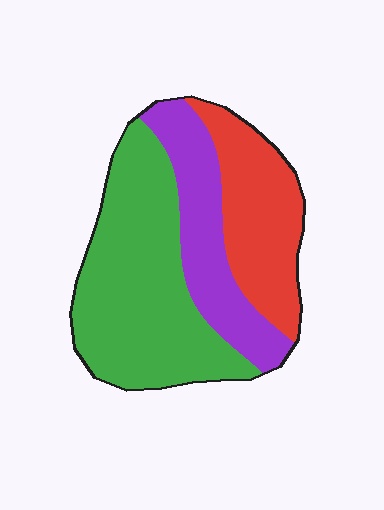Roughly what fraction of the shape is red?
Red takes up about one quarter (1/4) of the shape.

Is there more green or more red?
Green.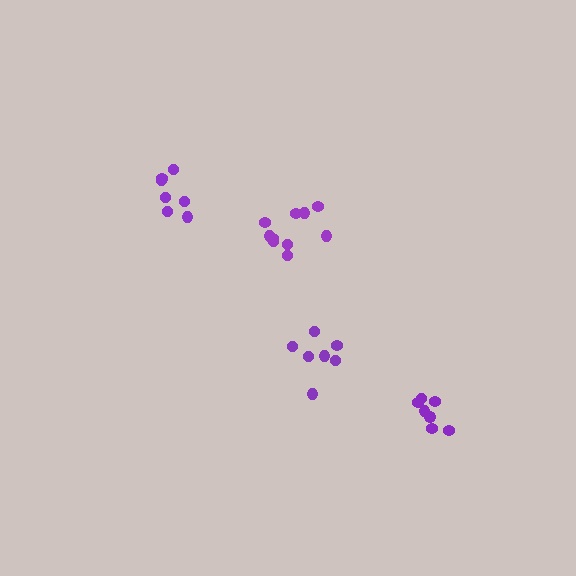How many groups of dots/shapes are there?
There are 4 groups.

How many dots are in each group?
Group 1: 10 dots, Group 2: 7 dots, Group 3: 7 dots, Group 4: 7 dots (31 total).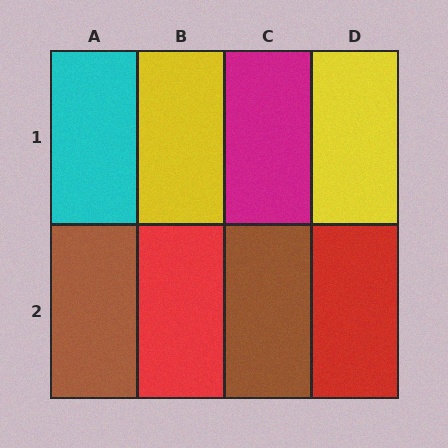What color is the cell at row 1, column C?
Magenta.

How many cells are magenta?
1 cell is magenta.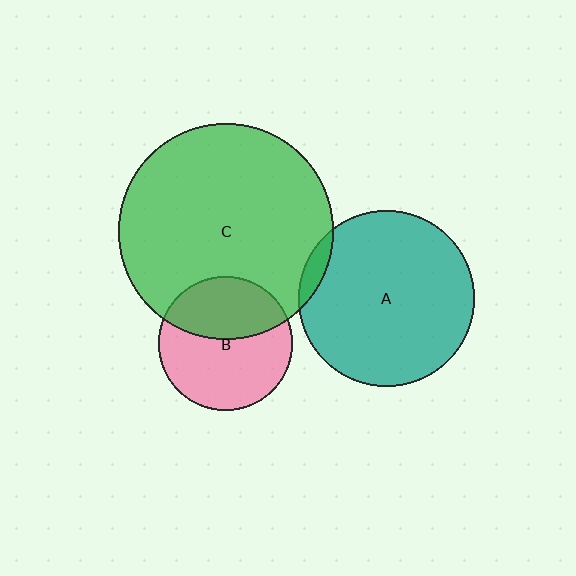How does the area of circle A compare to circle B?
Approximately 1.7 times.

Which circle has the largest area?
Circle C (green).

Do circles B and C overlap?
Yes.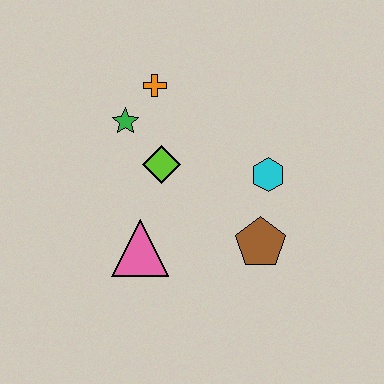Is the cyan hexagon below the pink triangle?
No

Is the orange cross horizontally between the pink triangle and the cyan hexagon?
Yes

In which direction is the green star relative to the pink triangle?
The green star is above the pink triangle.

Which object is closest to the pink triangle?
The lime diamond is closest to the pink triangle.